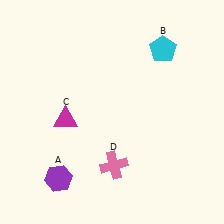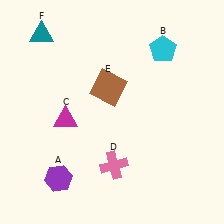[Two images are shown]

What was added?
A brown square (E), a teal triangle (F) were added in Image 2.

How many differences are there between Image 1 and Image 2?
There are 2 differences between the two images.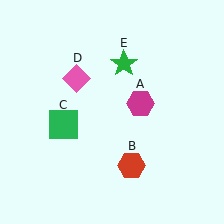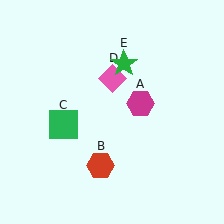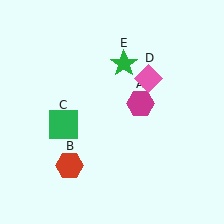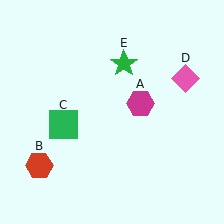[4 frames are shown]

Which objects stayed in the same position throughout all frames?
Magenta hexagon (object A) and green square (object C) and green star (object E) remained stationary.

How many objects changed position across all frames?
2 objects changed position: red hexagon (object B), pink diamond (object D).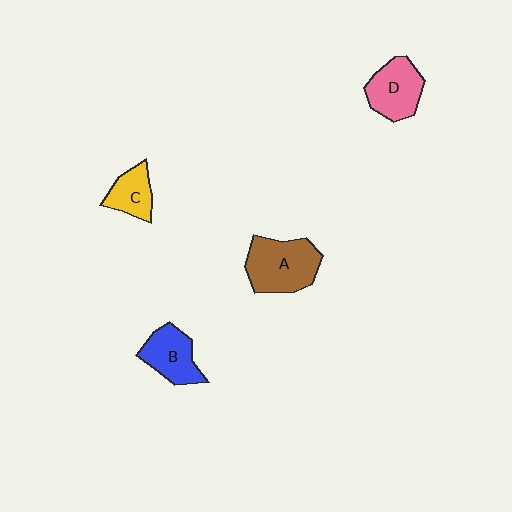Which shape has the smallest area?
Shape C (yellow).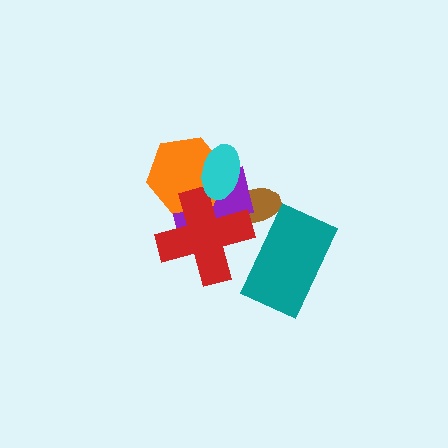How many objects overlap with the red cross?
5 objects overlap with the red cross.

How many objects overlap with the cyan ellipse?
3 objects overlap with the cyan ellipse.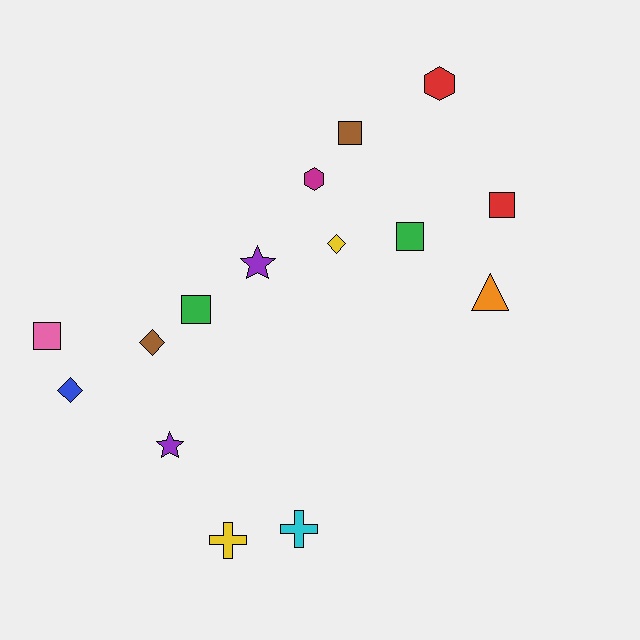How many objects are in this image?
There are 15 objects.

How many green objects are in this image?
There are 2 green objects.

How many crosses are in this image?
There are 2 crosses.